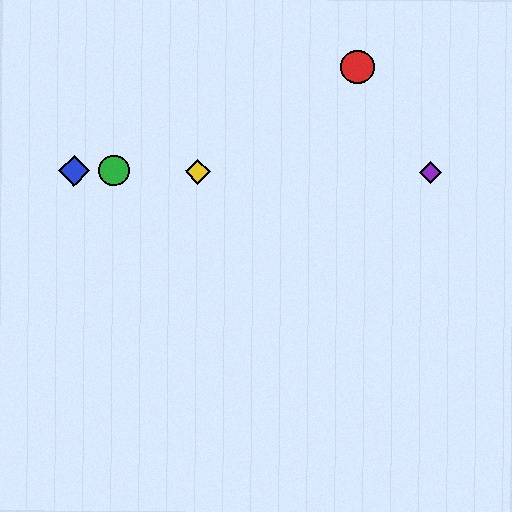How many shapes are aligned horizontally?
4 shapes (the blue diamond, the green circle, the yellow diamond, the purple diamond) are aligned horizontally.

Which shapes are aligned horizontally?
The blue diamond, the green circle, the yellow diamond, the purple diamond are aligned horizontally.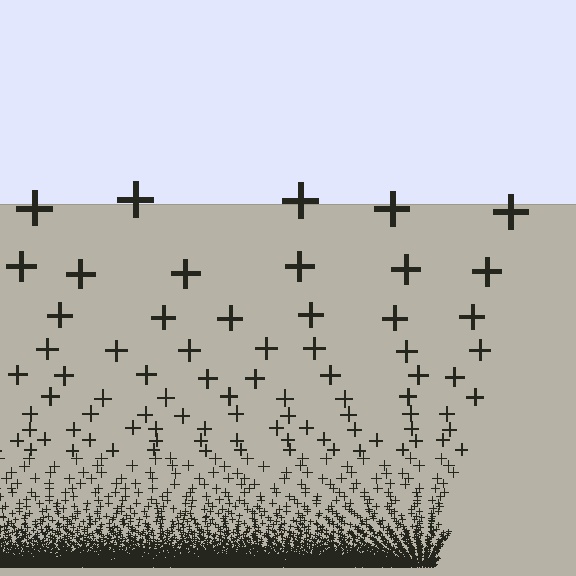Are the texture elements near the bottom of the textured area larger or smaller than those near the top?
Smaller. The gradient is inverted — elements near the bottom are smaller and denser.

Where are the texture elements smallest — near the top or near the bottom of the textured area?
Near the bottom.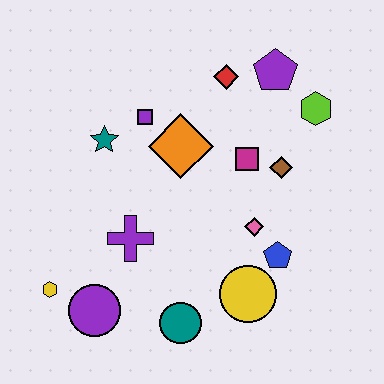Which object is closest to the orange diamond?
The purple square is closest to the orange diamond.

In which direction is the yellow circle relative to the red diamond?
The yellow circle is below the red diamond.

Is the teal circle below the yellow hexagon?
Yes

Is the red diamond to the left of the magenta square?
Yes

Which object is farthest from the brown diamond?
The yellow hexagon is farthest from the brown diamond.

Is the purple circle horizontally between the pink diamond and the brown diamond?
No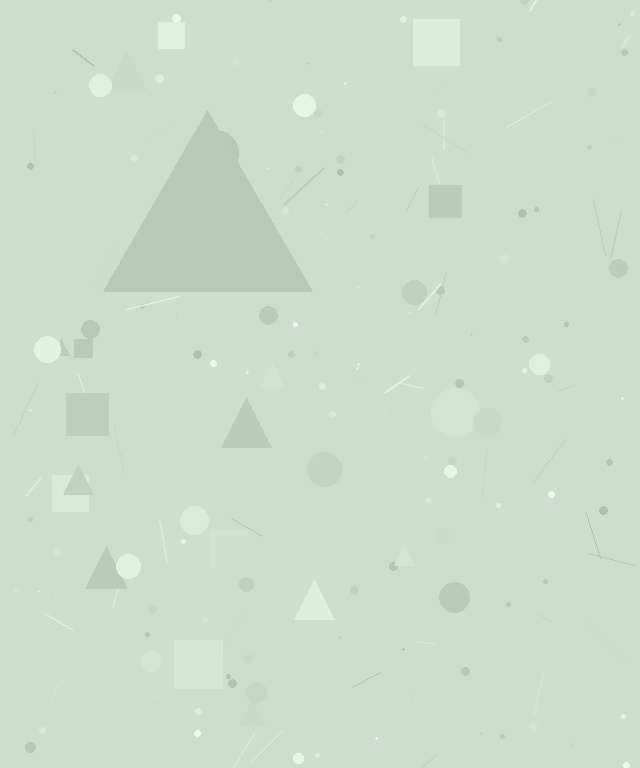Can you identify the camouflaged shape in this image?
The camouflaged shape is a triangle.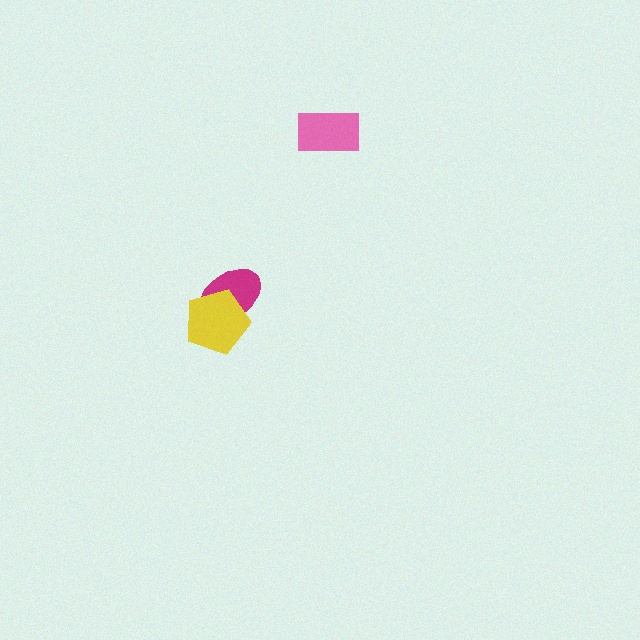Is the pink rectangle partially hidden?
No, no other shape covers it.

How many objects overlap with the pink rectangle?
0 objects overlap with the pink rectangle.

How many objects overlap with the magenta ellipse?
1 object overlaps with the magenta ellipse.